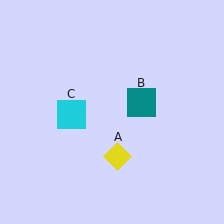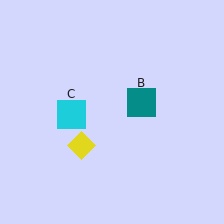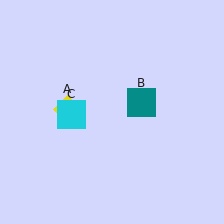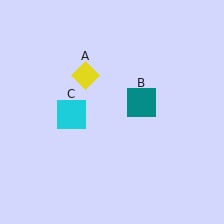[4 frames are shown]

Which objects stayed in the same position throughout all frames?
Teal square (object B) and cyan square (object C) remained stationary.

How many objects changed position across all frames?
1 object changed position: yellow diamond (object A).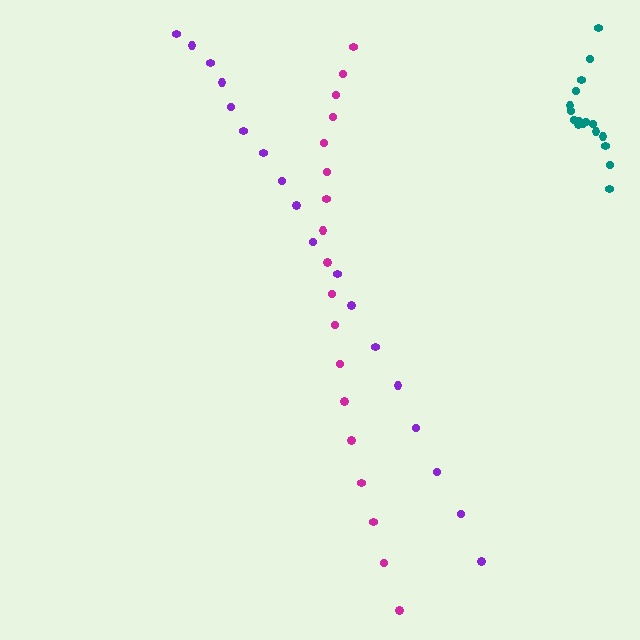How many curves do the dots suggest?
There are 3 distinct paths.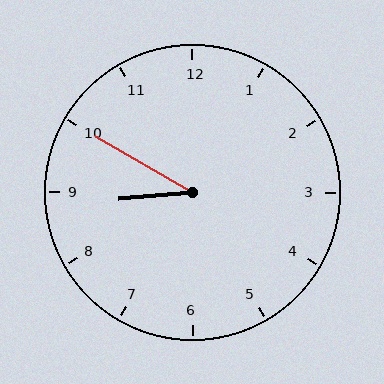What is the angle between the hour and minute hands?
Approximately 35 degrees.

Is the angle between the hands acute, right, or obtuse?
It is acute.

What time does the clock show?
8:50.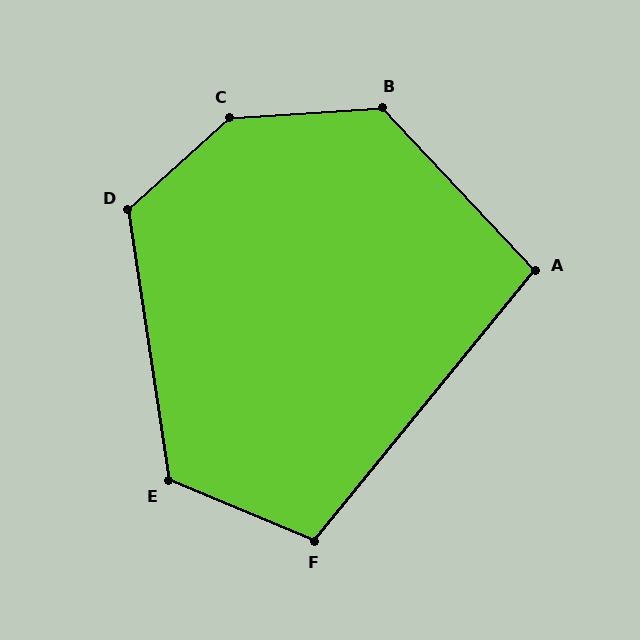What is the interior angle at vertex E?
Approximately 121 degrees (obtuse).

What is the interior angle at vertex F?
Approximately 107 degrees (obtuse).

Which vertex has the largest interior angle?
C, at approximately 142 degrees.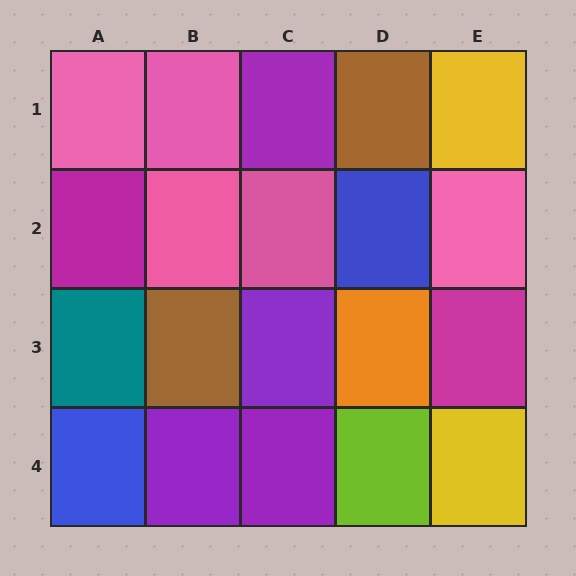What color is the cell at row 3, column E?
Magenta.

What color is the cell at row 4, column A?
Blue.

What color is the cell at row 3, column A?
Teal.